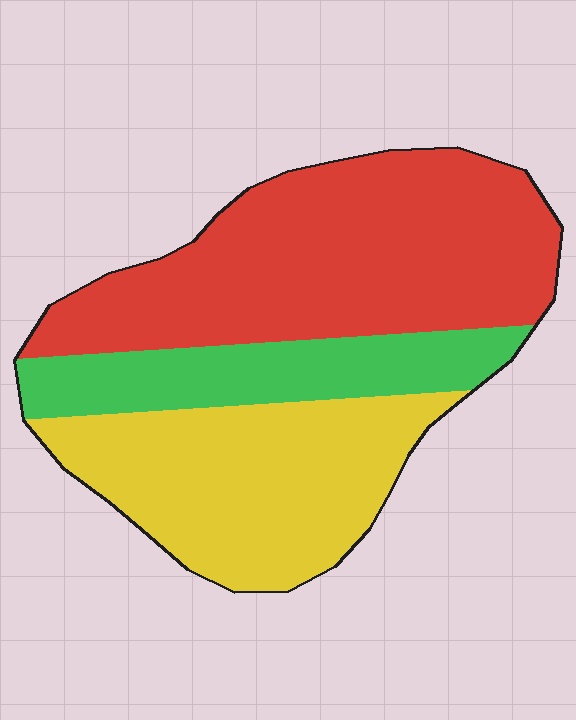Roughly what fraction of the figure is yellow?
Yellow takes up about one third (1/3) of the figure.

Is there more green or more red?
Red.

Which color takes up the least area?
Green, at roughly 20%.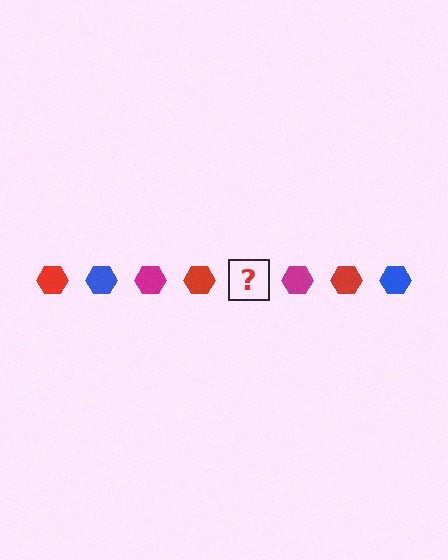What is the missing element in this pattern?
The missing element is a blue hexagon.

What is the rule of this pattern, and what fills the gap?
The rule is that the pattern cycles through red, blue, magenta hexagons. The gap should be filled with a blue hexagon.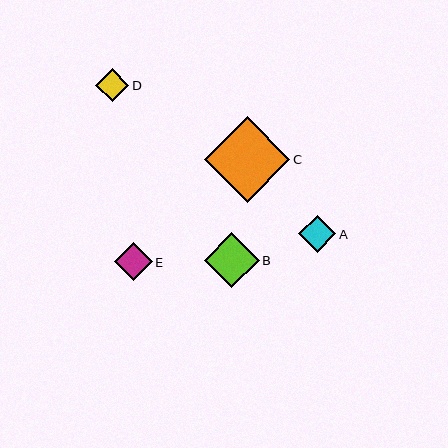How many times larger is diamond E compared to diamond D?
Diamond E is approximately 1.1 times the size of diamond D.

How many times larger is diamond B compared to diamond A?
Diamond B is approximately 1.5 times the size of diamond A.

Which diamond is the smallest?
Diamond D is the smallest with a size of approximately 33 pixels.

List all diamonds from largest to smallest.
From largest to smallest: C, B, E, A, D.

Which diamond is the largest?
Diamond C is the largest with a size of approximately 86 pixels.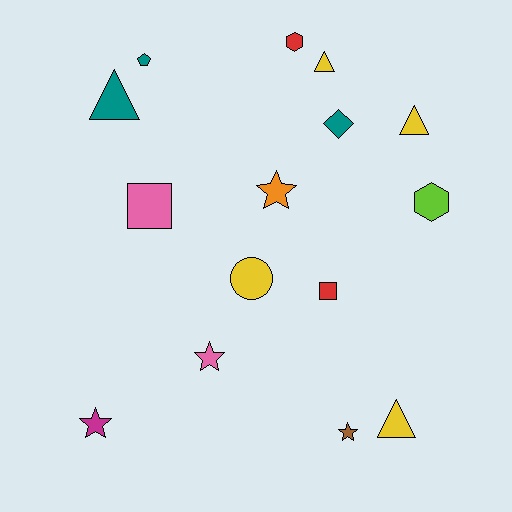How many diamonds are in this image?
There is 1 diamond.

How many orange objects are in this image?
There is 1 orange object.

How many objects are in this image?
There are 15 objects.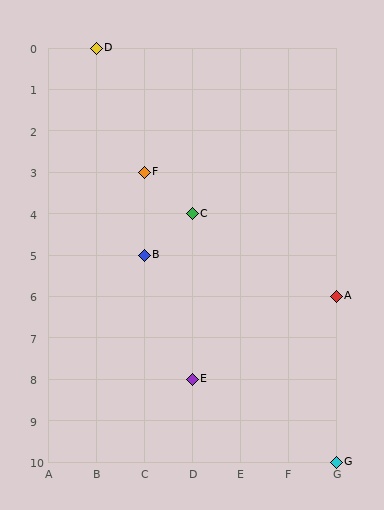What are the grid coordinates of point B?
Point B is at grid coordinates (C, 5).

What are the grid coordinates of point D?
Point D is at grid coordinates (B, 0).